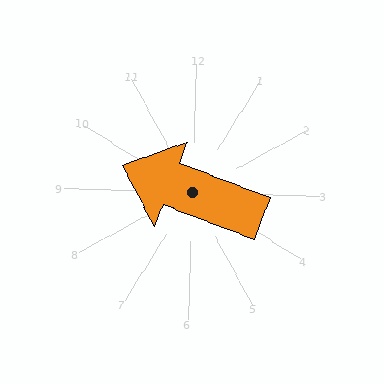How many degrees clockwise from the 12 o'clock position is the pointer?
Approximately 289 degrees.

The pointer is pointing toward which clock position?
Roughly 10 o'clock.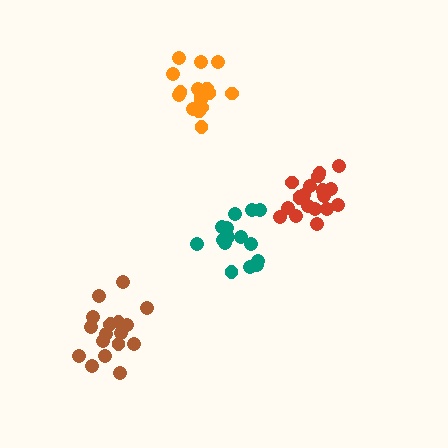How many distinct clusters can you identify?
There are 4 distinct clusters.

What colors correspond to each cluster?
The clusters are colored: brown, teal, orange, red.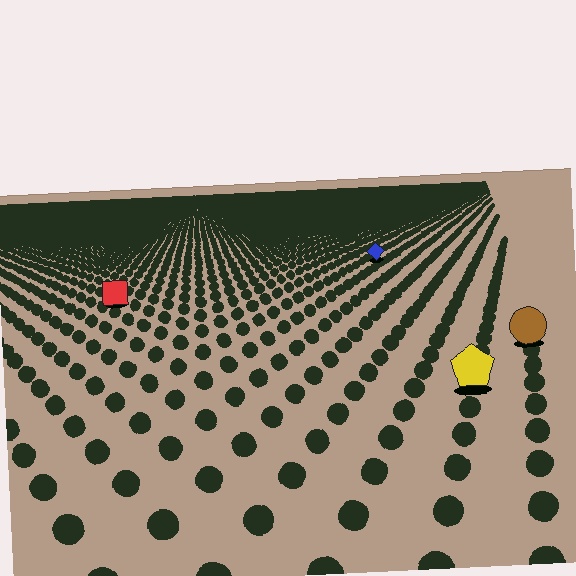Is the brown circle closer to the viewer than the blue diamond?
Yes. The brown circle is closer — you can tell from the texture gradient: the ground texture is coarser near it.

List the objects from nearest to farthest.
From nearest to farthest: the yellow pentagon, the brown circle, the red square, the blue diamond.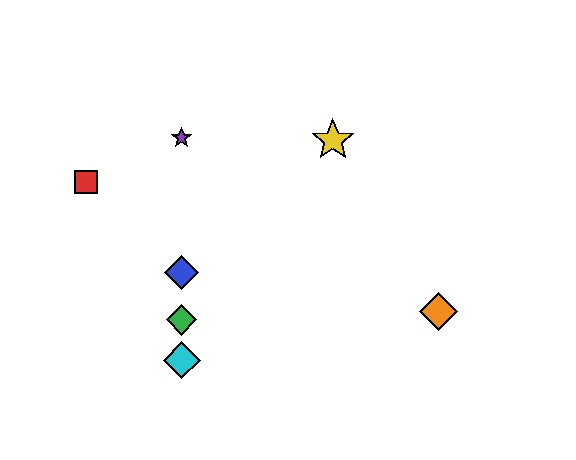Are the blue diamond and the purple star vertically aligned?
Yes, both are at x≈182.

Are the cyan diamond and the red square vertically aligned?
No, the cyan diamond is at x≈182 and the red square is at x≈86.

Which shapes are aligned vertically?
The blue diamond, the green diamond, the purple star, the cyan diamond are aligned vertically.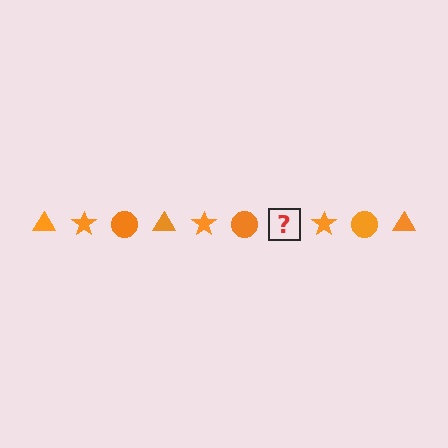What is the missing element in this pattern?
The missing element is an orange triangle.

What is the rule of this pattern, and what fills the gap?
The rule is that the pattern cycles through triangle, star, circle shapes in orange. The gap should be filled with an orange triangle.